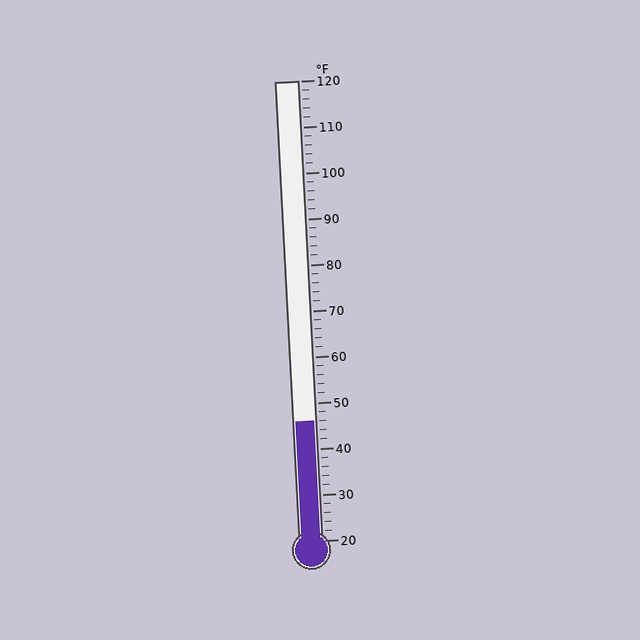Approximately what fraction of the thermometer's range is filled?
The thermometer is filled to approximately 25% of its range.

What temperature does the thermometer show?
The thermometer shows approximately 46°F.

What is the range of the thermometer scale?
The thermometer scale ranges from 20°F to 120°F.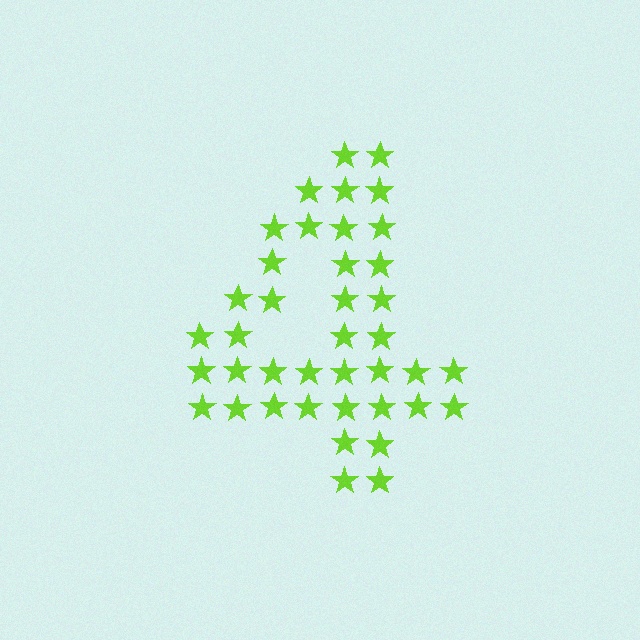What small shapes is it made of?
It is made of small stars.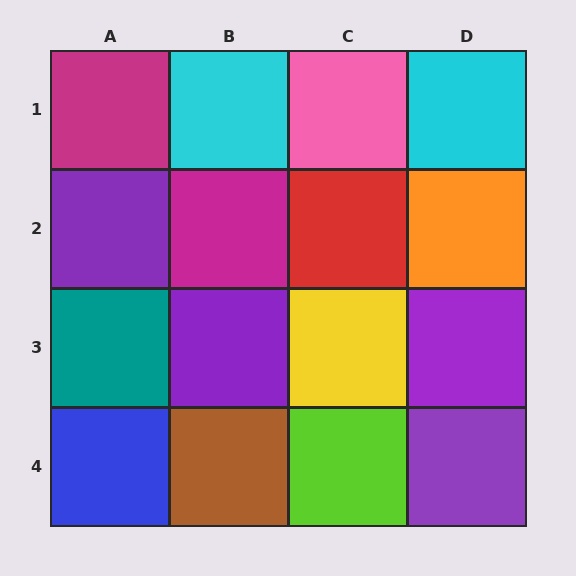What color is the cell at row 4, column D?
Purple.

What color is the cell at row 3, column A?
Teal.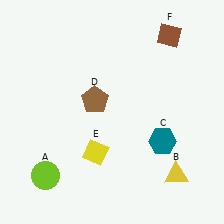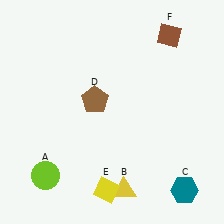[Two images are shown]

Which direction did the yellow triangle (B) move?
The yellow triangle (B) moved left.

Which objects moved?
The objects that moved are: the yellow triangle (B), the teal hexagon (C), the yellow diamond (E).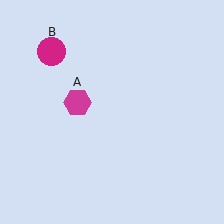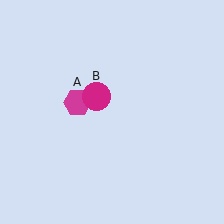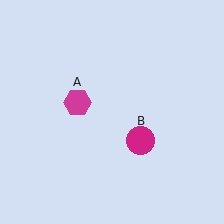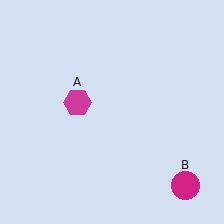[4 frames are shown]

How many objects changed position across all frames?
1 object changed position: magenta circle (object B).